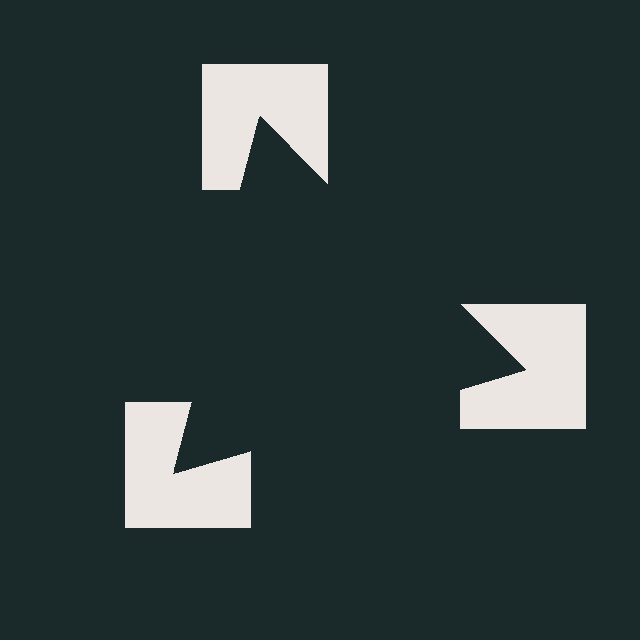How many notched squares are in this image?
There are 3 — one at each vertex of the illusory triangle.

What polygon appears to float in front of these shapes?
An illusory triangle — its edges are inferred from the aligned wedge cuts in the notched squares, not physically drawn.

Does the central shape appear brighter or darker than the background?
It typically appears slightly darker than the background, even though no actual brightness change is drawn.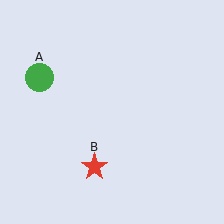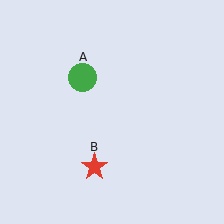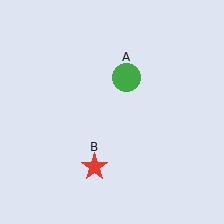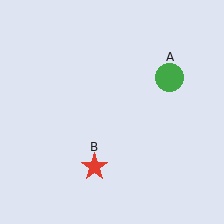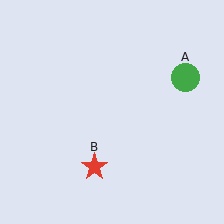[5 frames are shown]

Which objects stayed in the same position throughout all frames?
Red star (object B) remained stationary.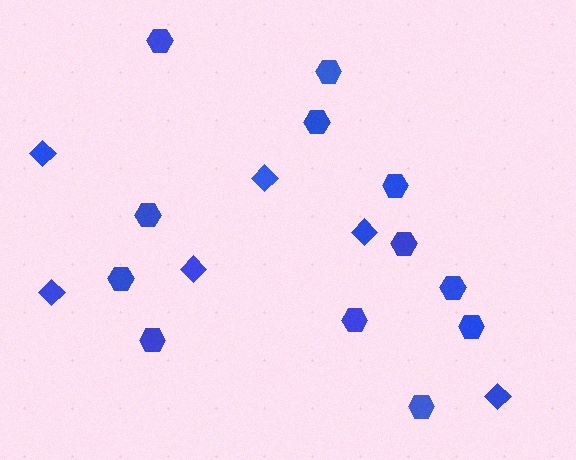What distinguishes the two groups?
There are 2 groups: one group of hexagons (12) and one group of diamonds (6).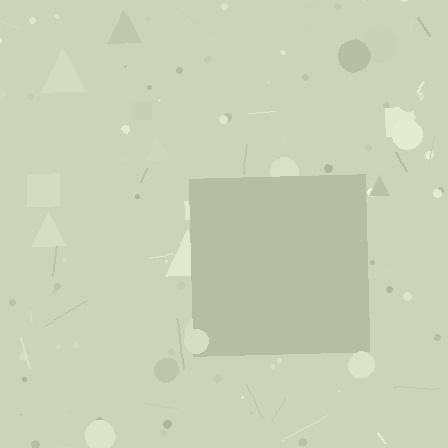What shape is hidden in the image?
A square is hidden in the image.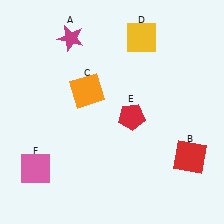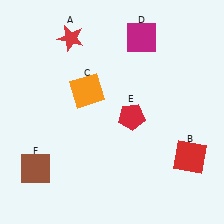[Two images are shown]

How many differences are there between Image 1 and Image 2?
There are 3 differences between the two images.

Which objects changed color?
A changed from magenta to red. D changed from yellow to magenta. F changed from pink to brown.